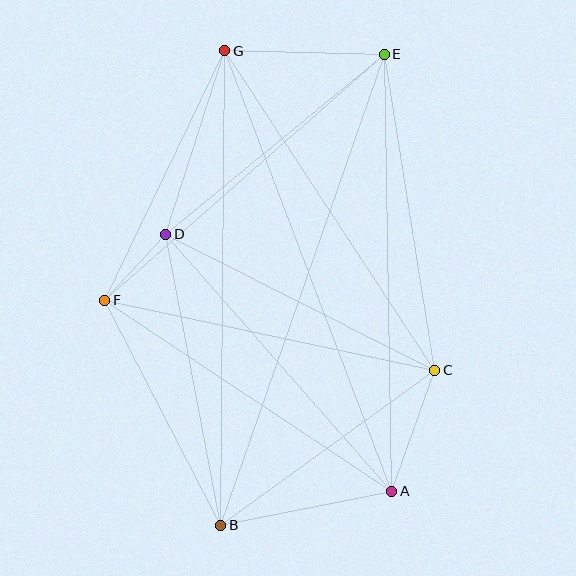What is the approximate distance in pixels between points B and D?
The distance between B and D is approximately 296 pixels.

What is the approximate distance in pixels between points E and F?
The distance between E and F is approximately 372 pixels.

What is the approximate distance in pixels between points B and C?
The distance between B and C is approximately 265 pixels.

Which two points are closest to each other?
Points D and F are closest to each other.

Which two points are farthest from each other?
Points B and E are farthest from each other.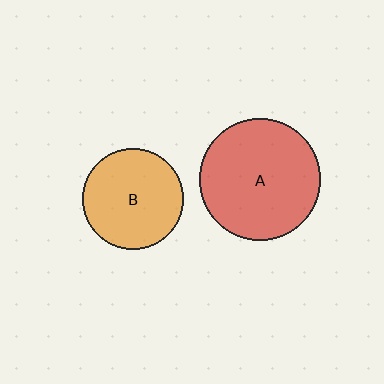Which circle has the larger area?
Circle A (red).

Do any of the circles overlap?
No, none of the circles overlap.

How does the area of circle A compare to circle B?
Approximately 1.4 times.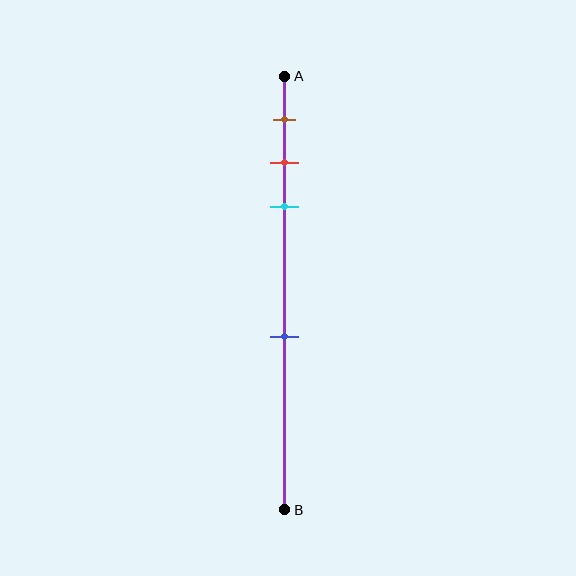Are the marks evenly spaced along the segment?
No, the marks are not evenly spaced.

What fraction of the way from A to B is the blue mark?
The blue mark is approximately 60% (0.6) of the way from A to B.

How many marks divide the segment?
There are 4 marks dividing the segment.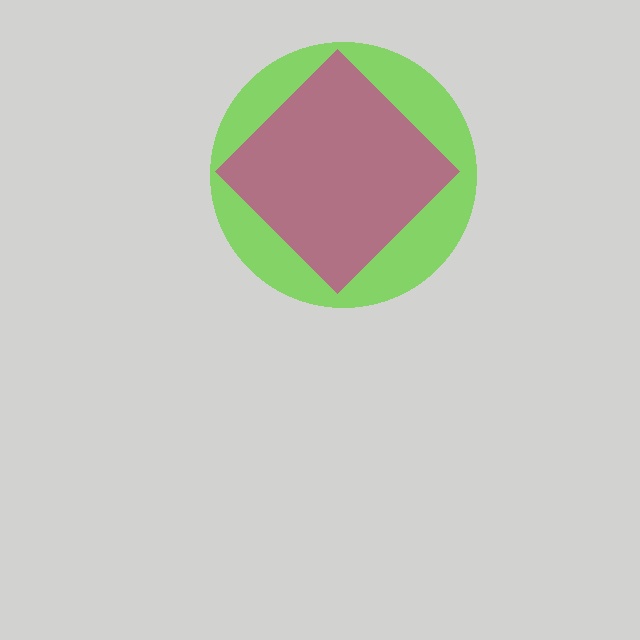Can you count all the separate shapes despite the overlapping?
Yes, there are 2 separate shapes.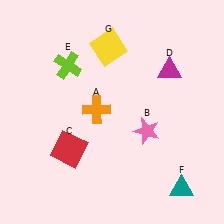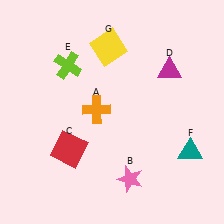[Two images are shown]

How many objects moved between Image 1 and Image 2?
2 objects moved between the two images.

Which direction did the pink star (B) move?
The pink star (B) moved down.